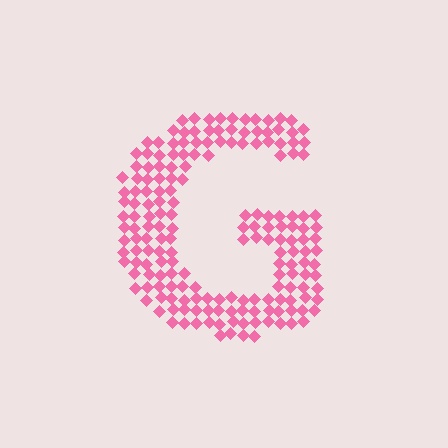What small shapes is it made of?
It is made of small diamonds.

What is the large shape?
The large shape is the letter G.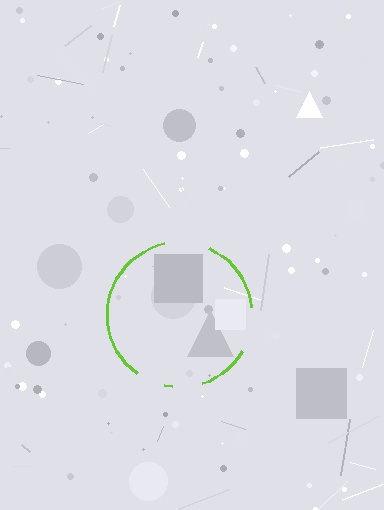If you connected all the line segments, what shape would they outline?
They would outline a circle.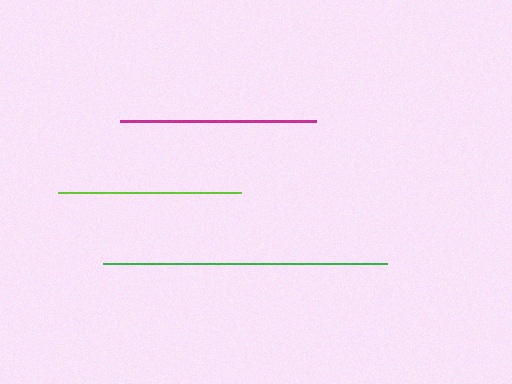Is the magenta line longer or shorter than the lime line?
The magenta line is longer than the lime line.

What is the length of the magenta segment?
The magenta segment is approximately 197 pixels long.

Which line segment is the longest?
The green line is the longest at approximately 284 pixels.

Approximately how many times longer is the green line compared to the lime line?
The green line is approximately 1.5 times the length of the lime line.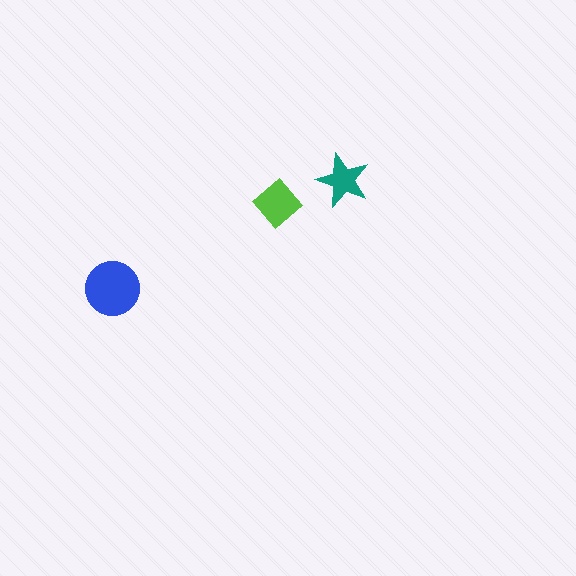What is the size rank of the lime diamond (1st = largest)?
2nd.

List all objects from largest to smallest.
The blue circle, the lime diamond, the teal star.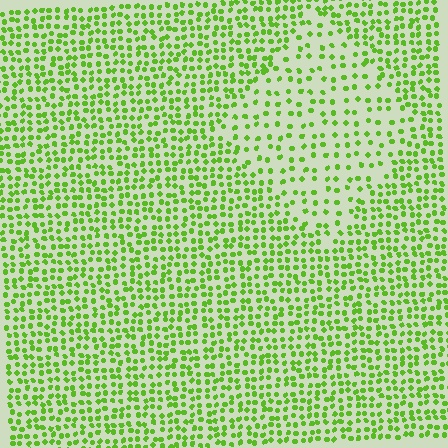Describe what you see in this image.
The image contains small lime elements arranged at two different densities. A diamond-shaped region is visible where the elements are less densely packed than the surrounding area.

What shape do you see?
I see a diamond.